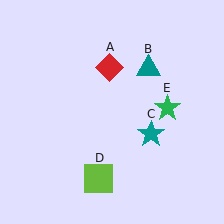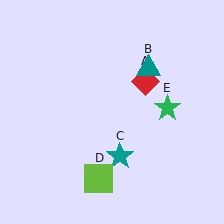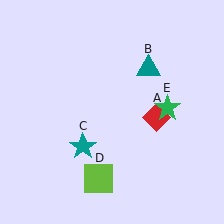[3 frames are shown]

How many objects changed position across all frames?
2 objects changed position: red diamond (object A), teal star (object C).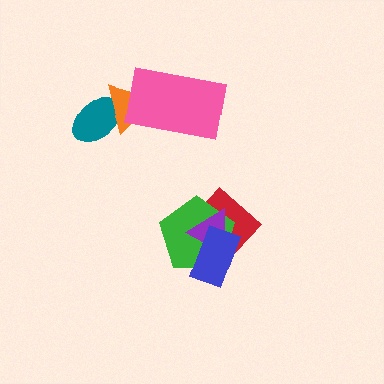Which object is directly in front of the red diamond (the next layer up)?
The green pentagon is directly in front of the red diamond.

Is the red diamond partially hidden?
Yes, it is partially covered by another shape.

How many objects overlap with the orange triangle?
2 objects overlap with the orange triangle.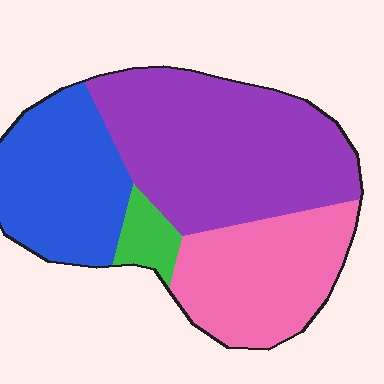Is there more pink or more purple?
Purple.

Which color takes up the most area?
Purple, at roughly 45%.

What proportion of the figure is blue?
Blue takes up between a quarter and a half of the figure.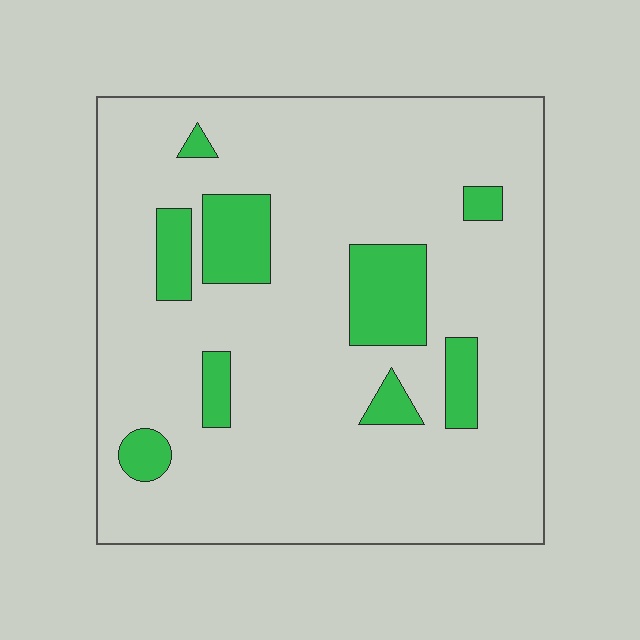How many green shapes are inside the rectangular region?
9.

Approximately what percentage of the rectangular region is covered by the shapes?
Approximately 15%.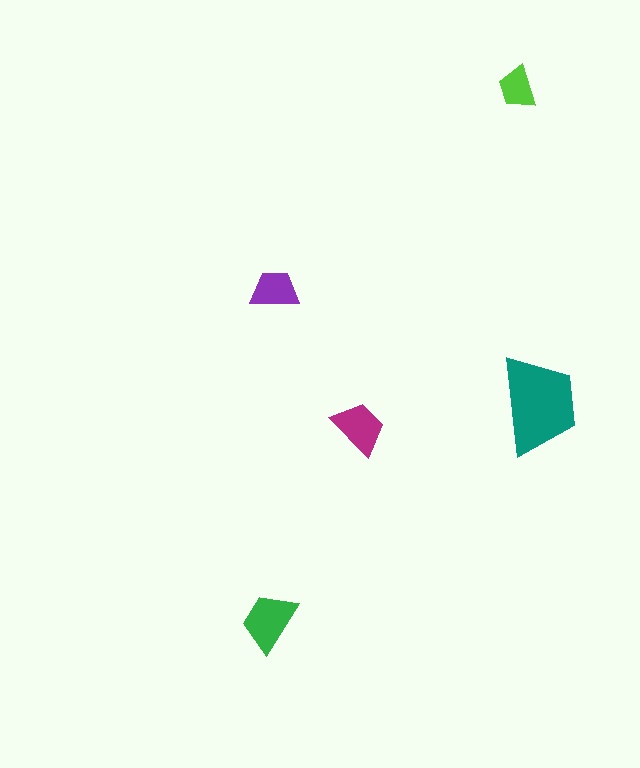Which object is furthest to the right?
The teal trapezoid is rightmost.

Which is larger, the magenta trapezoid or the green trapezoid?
The green one.